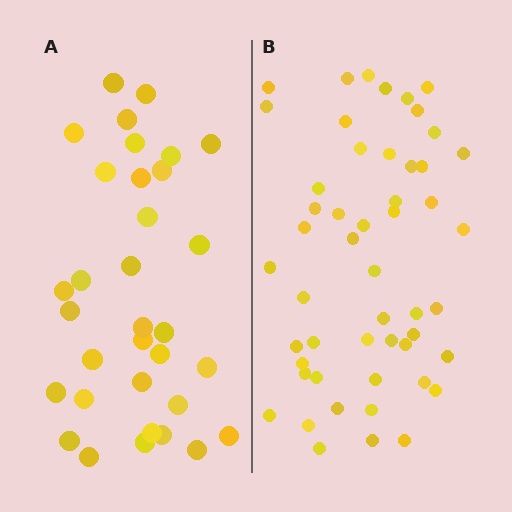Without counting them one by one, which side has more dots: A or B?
Region B (the right region) has more dots.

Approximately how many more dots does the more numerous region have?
Region B has approximately 20 more dots than region A.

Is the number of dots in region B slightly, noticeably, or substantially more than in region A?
Region B has substantially more. The ratio is roughly 1.5 to 1.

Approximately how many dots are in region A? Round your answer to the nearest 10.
About 30 dots. (The exact count is 33, which rounds to 30.)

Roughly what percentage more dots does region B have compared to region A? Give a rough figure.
About 55% more.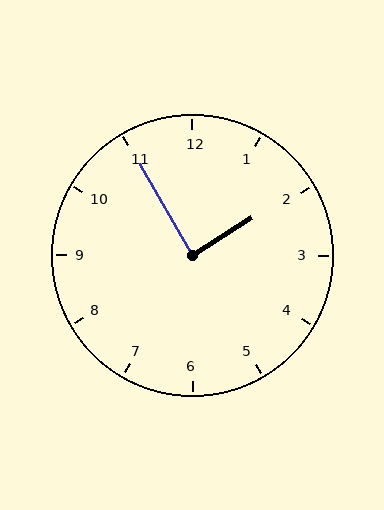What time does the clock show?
1:55.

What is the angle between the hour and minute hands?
Approximately 88 degrees.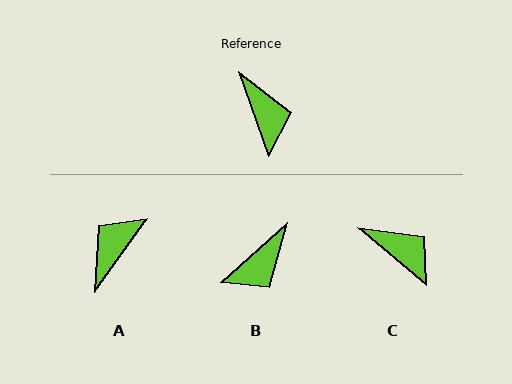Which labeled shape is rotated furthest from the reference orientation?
A, about 125 degrees away.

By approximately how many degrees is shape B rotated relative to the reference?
Approximately 68 degrees clockwise.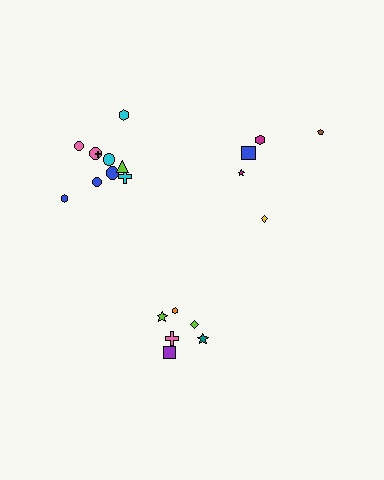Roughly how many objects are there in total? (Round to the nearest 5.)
Roughly 20 objects in total.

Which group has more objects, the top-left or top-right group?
The top-left group.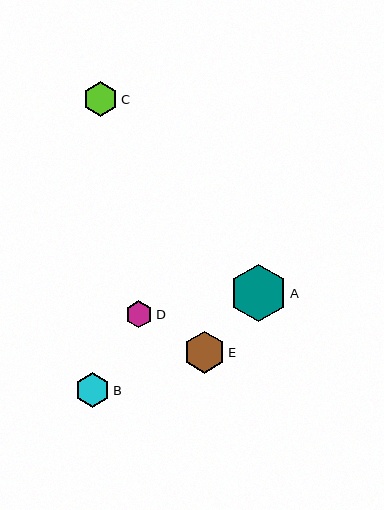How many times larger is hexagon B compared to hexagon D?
Hexagon B is approximately 1.3 times the size of hexagon D.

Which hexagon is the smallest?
Hexagon D is the smallest with a size of approximately 27 pixels.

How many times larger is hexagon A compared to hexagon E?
Hexagon A is approximately 1.4 times the size of hexagon E.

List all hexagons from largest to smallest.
From largest to smallest: A, E, C, B, D.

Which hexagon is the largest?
Hexagon A is the largest with a size of approximately 57 pixels.